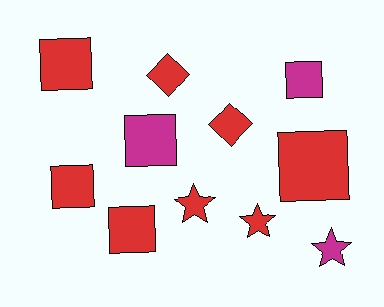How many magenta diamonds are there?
There are no magenta diamonds.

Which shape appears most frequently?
Square, with 6 objects.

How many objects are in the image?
There are 11 objects.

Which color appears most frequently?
Red, with 8 objects.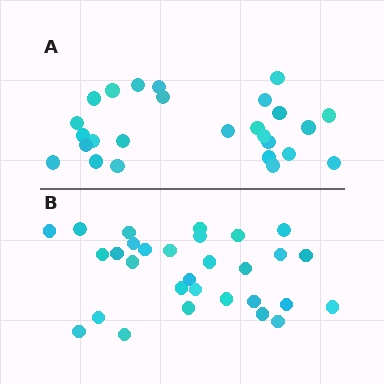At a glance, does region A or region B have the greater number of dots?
Region B (the bottom region) has more dots.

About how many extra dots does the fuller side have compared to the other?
Region B has about 4 more dots than region A.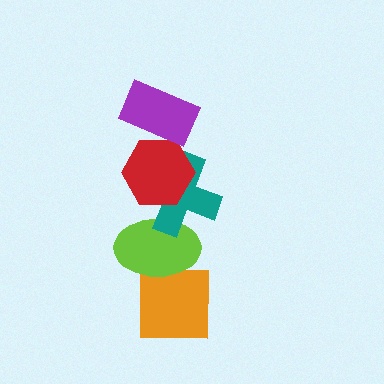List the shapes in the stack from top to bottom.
From top to bottom: the purple rectangle, the red hexagon, the teal cross, the lime ellipse, the orange square.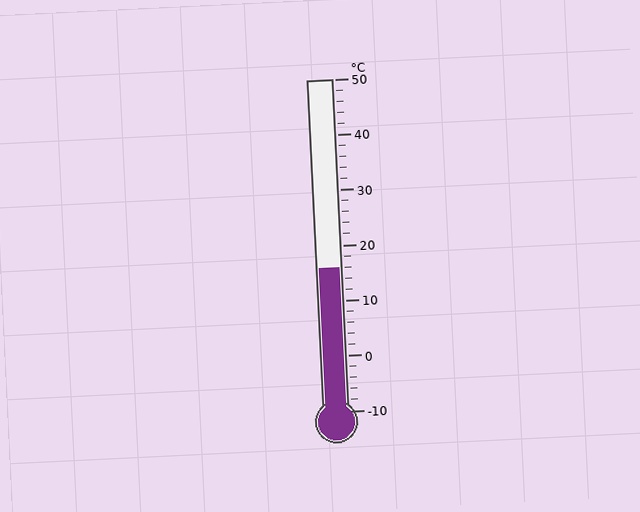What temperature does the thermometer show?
The thermometer shows approximately 16°C.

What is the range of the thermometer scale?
The thermometer scale ranges from -10°C to 50°C.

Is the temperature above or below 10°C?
The temperature is above 10°C.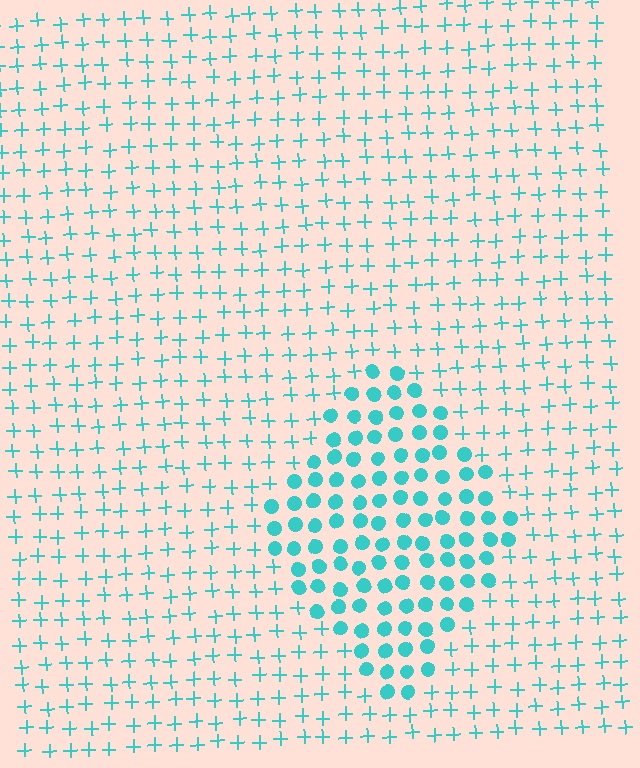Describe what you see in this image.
The image is filled with small cyan elements arranged in a uniform grid. A diamond-shaped region contains circles, while the surrounding area contains plus signs. The boundary is defined purely by the change in element shape.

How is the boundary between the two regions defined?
The boundary is defined by a change in element shape: circles inside vs. plus signs outside. All elements share the same color and spacing.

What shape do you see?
I see a diamond.